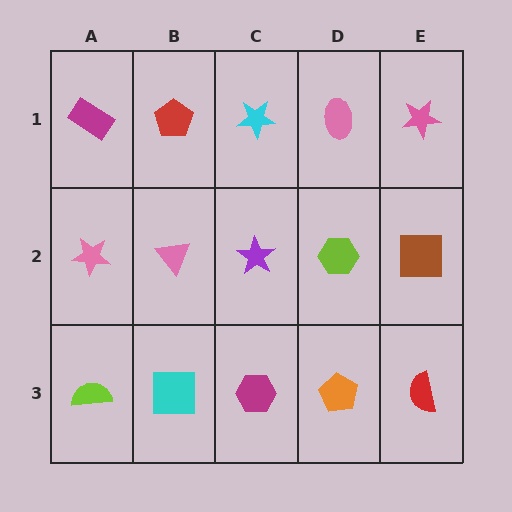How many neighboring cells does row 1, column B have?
3.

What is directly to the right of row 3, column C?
An orange pentagon.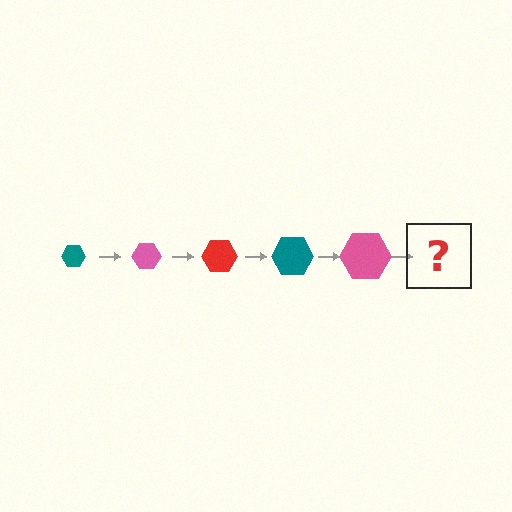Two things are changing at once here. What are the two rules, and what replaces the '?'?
The two rules are that the hexagon grows larger each step and the color cycles through teal, pink, and red. The '?' should be a red hexagon, larger than the previous one.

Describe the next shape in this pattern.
It should be a red hexagon, larger than the previous one.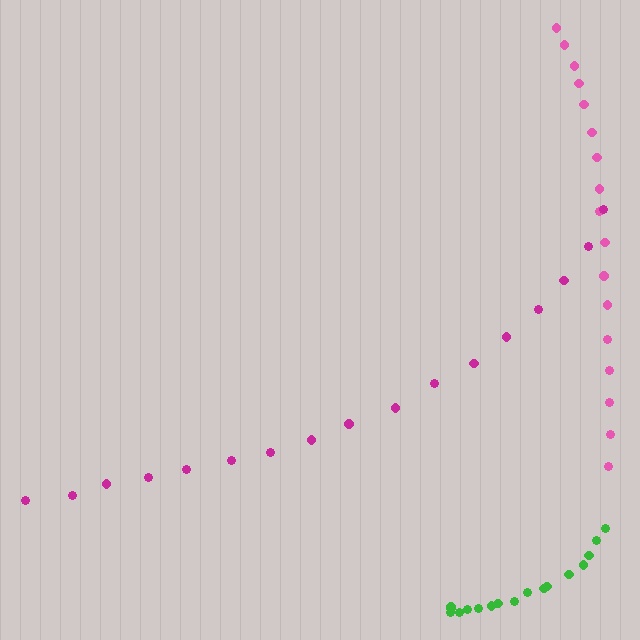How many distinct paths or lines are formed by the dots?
There are 3 distinct paths.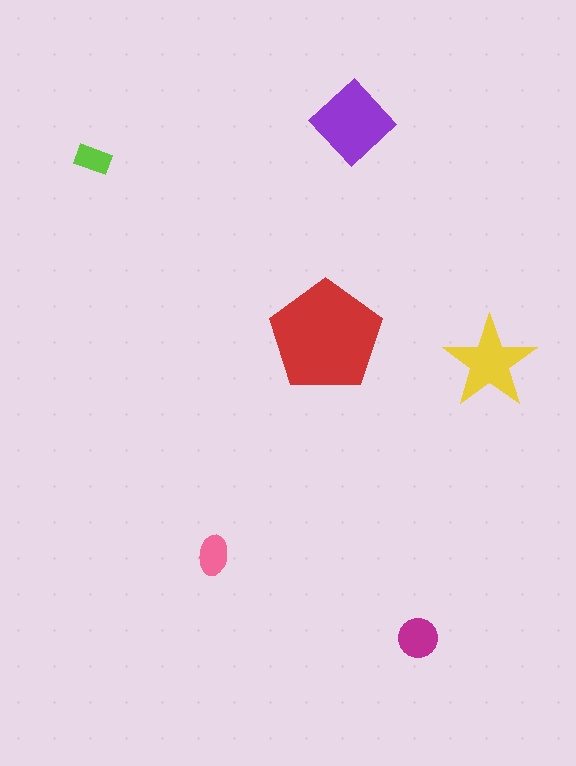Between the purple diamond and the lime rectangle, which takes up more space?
The purple diamond.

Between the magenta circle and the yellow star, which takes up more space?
The yellow star.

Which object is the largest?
The red pentagon.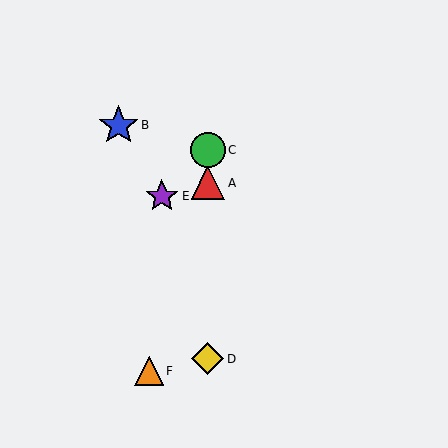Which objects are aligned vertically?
Objects A, C, D are aligned vertically.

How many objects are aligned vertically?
3 objects (A, C, D) are aligned vertically.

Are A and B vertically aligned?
No, A is at x≈208 and B is at x≈119.